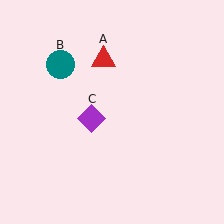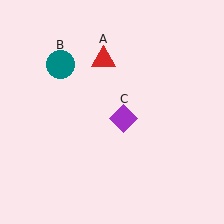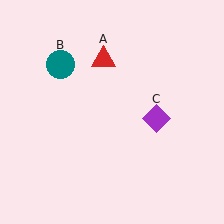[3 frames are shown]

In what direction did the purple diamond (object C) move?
The purple diamond (object C) moved right.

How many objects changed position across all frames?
1 object changed position: purple diamond (object C).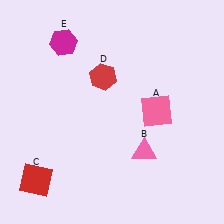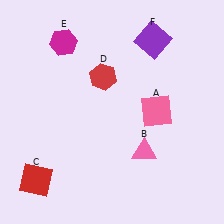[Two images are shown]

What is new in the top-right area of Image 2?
A purple square (F) was added in the top-right area of Image 2.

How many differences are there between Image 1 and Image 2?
There is 1 difference between the two images.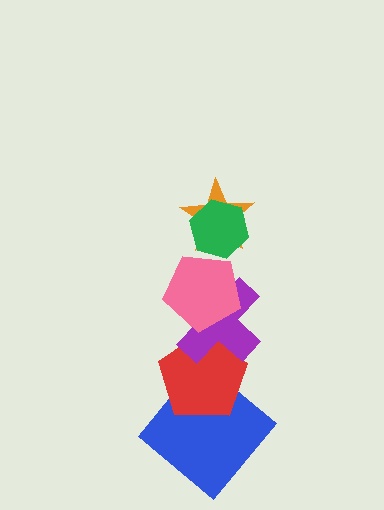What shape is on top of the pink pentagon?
The orange star is on top of the pink pentagon.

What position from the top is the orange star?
The orange star is 2nd from the top.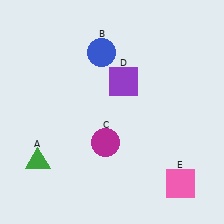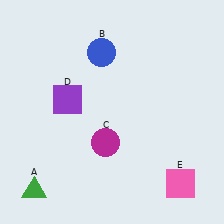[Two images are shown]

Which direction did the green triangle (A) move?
The green triangle (A) moved down.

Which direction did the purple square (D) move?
The purple square (D) moved left.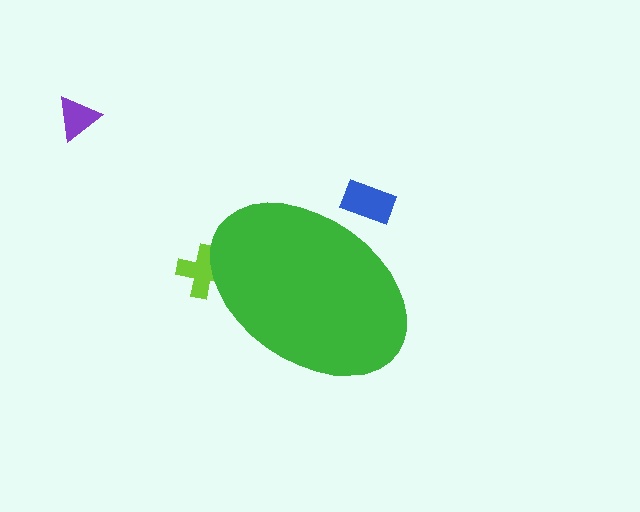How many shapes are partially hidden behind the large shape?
2 shapes are partially hidden.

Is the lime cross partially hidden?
Yes, the lime cross is partially hidden behind the green ellipse.